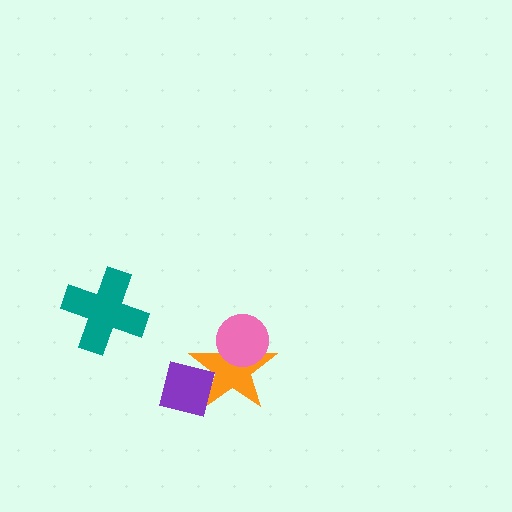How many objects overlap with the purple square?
1 object overlaps with the purple square.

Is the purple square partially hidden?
No, no other shape covers it.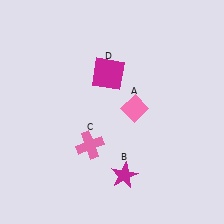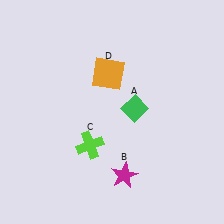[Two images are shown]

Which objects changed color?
A changed from pink to green. C changed from pink to lime. D changed from magenta to orange.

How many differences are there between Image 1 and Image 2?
There are 3 differences between the two images.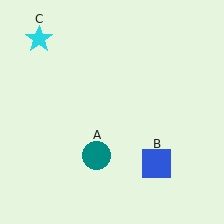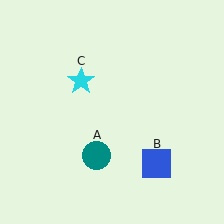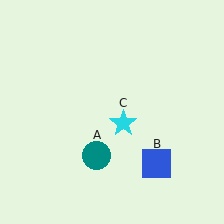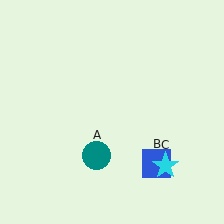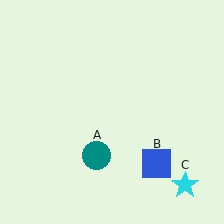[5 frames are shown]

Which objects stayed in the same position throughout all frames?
Teal circle (object A) and blue square (object B) remained stationary.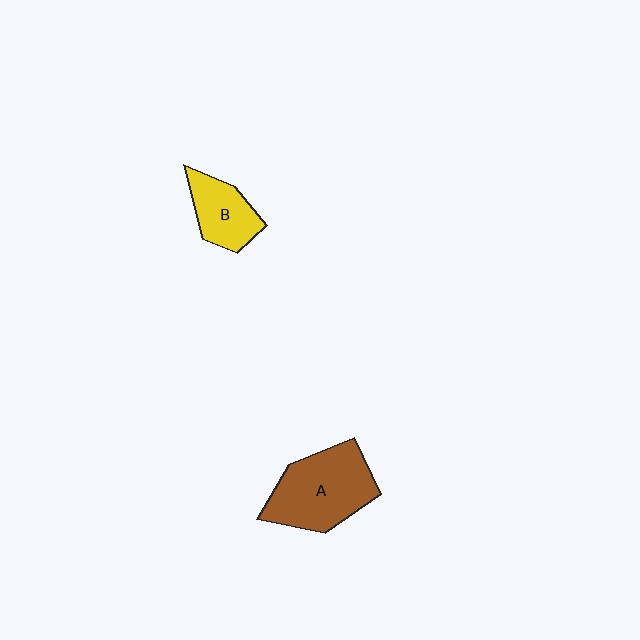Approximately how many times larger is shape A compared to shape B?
Approximately 1.8 times.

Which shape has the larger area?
Shape A (brown).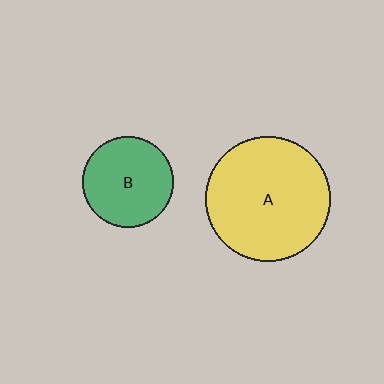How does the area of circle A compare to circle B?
Approximately 1.9 times.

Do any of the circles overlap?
No, none of the circles overlap.